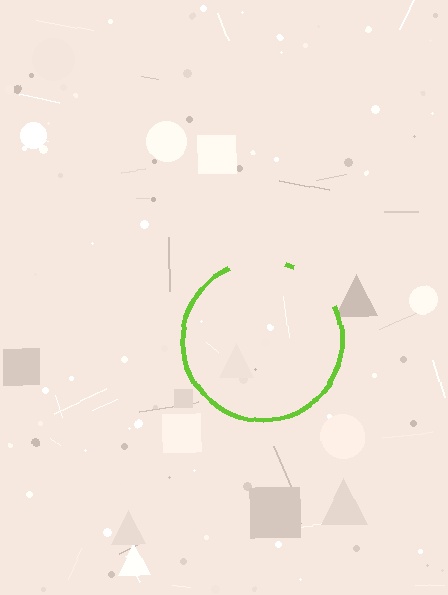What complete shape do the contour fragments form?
The contour fragments form a circle.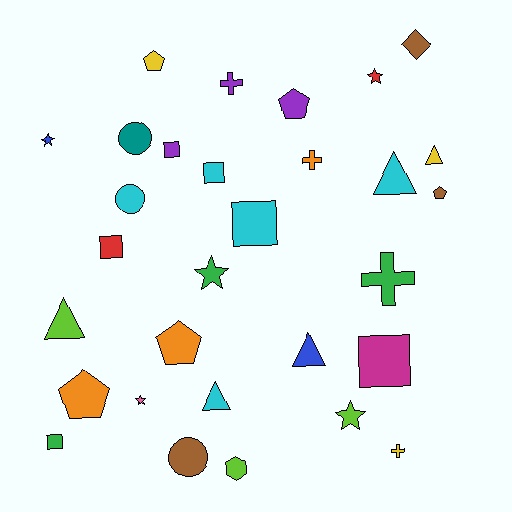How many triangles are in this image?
There are 5 triangles.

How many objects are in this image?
There are 30 objects.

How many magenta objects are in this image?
There is 1 magenta object.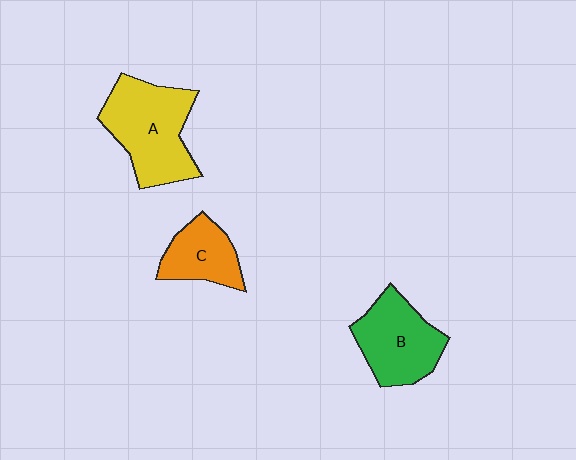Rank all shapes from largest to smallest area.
From largest to smallest: A (yellow), B (green), C (orange).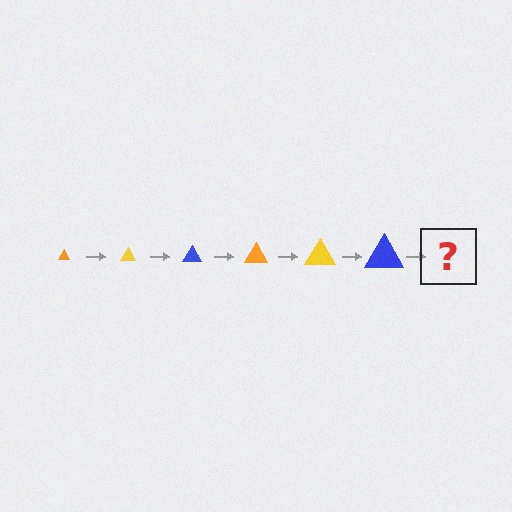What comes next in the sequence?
The next element should be an orange triangle, larger than the previous one.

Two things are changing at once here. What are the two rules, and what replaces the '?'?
The two rules are that the triangle grows larger each step and the color cycles through orange, yellow, and blue. The '?' should be an orange triangle, larger than the previous one.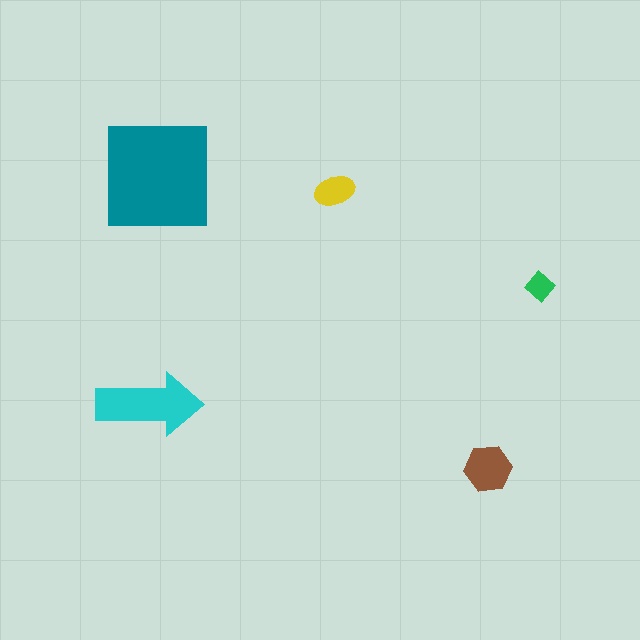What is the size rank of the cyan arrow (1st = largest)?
2nd.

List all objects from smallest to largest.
The green diamond, the yellow ellipse, the brown hexagon, the cyan arrow, the teal square.